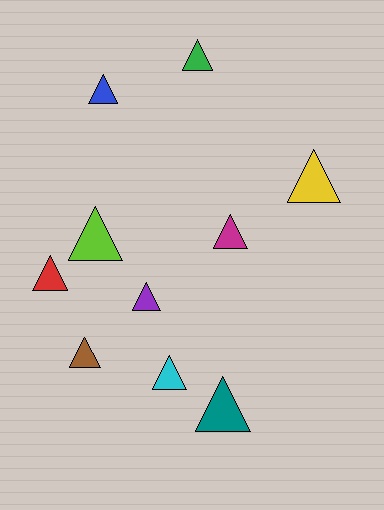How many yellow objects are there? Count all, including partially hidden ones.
There is 1 yellow object.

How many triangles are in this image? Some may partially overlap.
There are 10 triangles.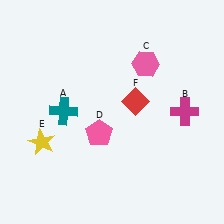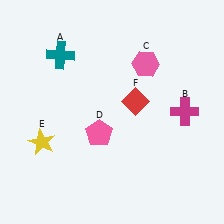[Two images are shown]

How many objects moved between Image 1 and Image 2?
1 object moved between the two images.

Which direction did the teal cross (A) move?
The teal cross (A) moved up.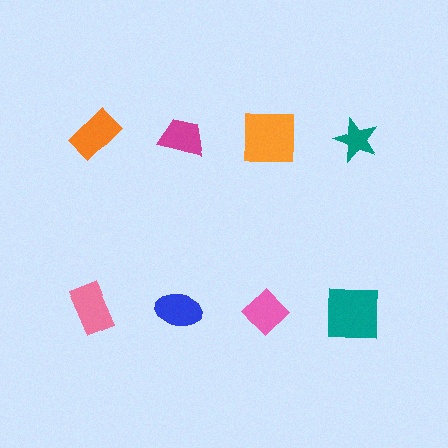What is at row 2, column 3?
A pink diamond.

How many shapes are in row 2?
4 shapes.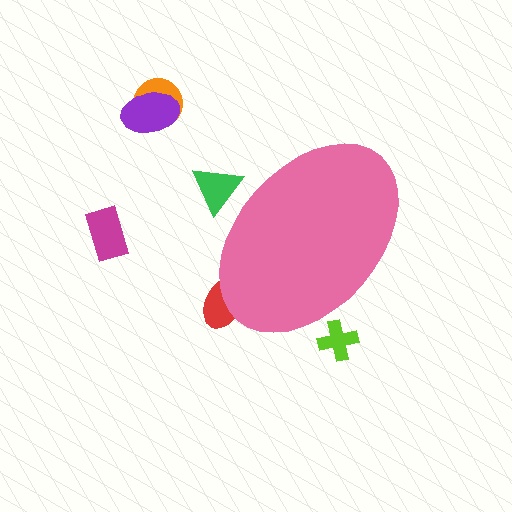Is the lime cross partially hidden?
Yes, the lime cross is partially hidden behind the pink ellipse.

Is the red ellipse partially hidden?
Yes, the red ellipse is partially hidden behind the pink ellipse.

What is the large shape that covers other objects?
A pink ellipse.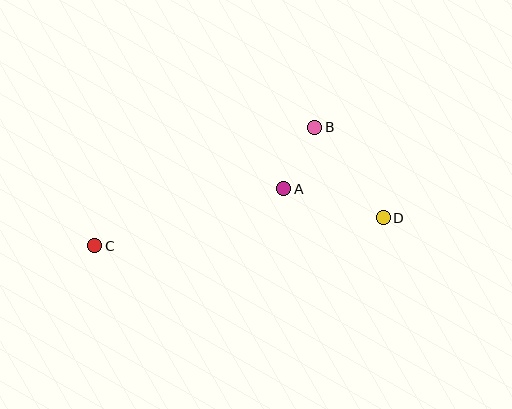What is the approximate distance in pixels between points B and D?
The distance between B and D is approximately 114 pixels.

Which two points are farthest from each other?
Points C and D are farthest from each other.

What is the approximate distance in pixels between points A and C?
The distance between A and C is approximately 198 pixels.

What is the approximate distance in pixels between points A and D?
The distance between A and D is approximately 103 pixels.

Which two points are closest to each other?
Points A and B are closest to each other.